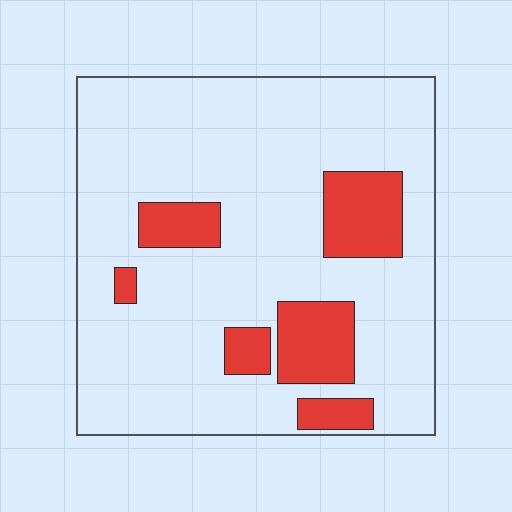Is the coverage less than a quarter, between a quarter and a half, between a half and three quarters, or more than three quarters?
Less than a quarter.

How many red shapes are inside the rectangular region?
6.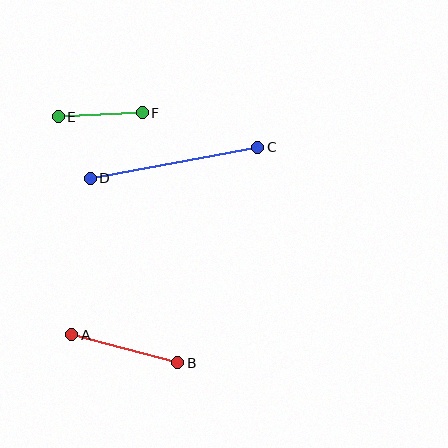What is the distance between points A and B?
The distance is approximately 109 pixels.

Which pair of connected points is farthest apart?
Points C and D are farthest apart.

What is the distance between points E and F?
The distance is approximately 84 pixels.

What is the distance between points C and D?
The distance is approximately 170 pixels.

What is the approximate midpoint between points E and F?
The midpoint is at approximately (100, 115) pixels.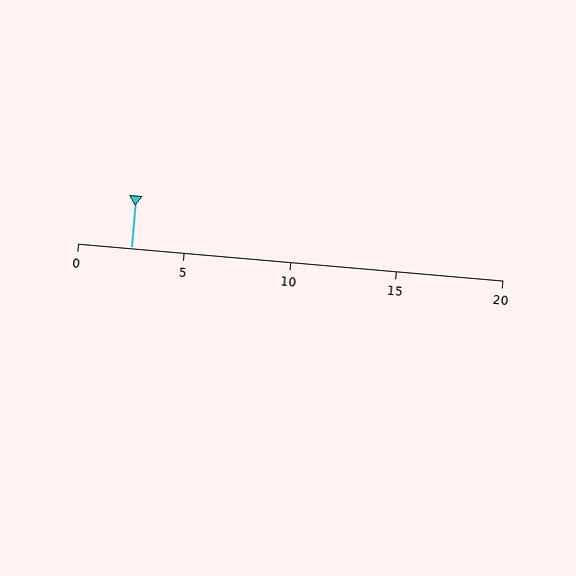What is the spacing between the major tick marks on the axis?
The major ticks are spaced 5 apart.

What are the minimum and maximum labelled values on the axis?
The axis runs from 0 to 20.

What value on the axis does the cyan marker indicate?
The marker indicates approximately 2.5.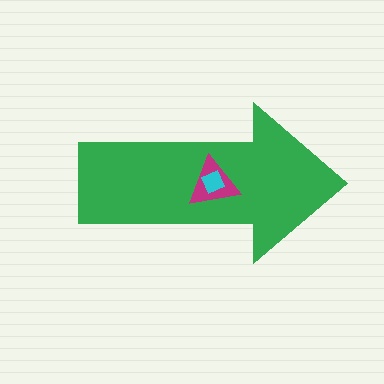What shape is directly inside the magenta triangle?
The cyan diamond.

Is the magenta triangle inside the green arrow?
Yes.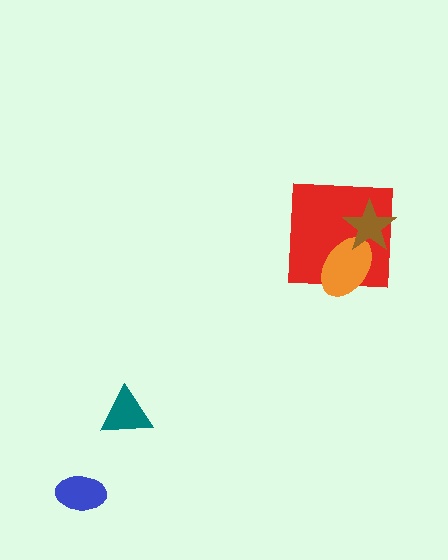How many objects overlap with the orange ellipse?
2 objects overlap with the orange ellipse.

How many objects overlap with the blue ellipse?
0 objects overlap with the blue ellipse.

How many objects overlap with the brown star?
2 objects overlap with the brown star.